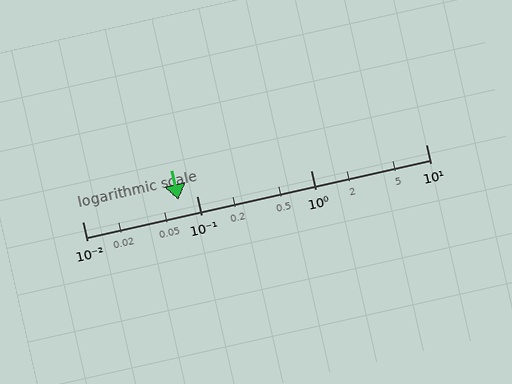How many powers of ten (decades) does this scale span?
The scale spans 3 decades, from 0.01 to 10.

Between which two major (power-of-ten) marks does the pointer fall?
The pointer is between 0.01 and 0.1.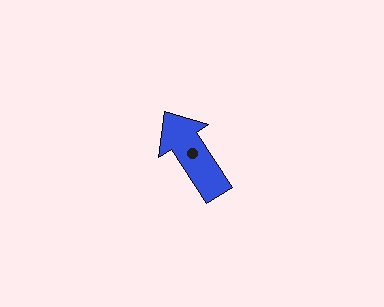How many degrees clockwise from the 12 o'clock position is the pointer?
Approximately 327 degrees.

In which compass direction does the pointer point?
Northwest.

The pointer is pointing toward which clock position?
Roughly 11 o'clock.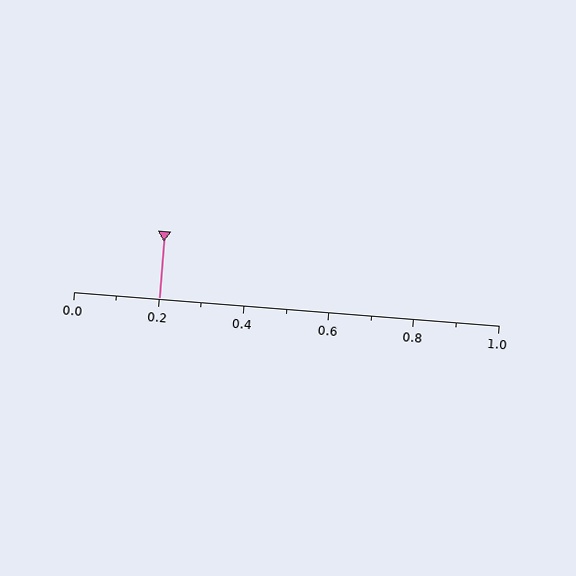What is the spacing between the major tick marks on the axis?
The major ticks are spaced 0.2 apart.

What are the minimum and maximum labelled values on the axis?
The axis runs from 0.0 to 1.0.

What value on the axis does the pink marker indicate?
The marker indicates approximately 0.2.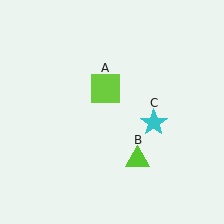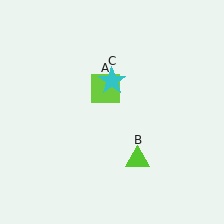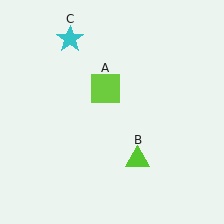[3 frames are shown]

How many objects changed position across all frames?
1 object changed position: cyan star (object C).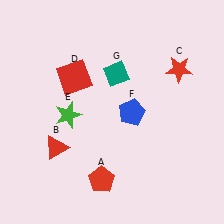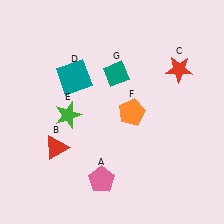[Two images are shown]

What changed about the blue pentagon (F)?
In Image 1, F is blue. In Image 2, it changed to orange.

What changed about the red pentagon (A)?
In Image 1, A is red. In Image 2, it changed to pink.